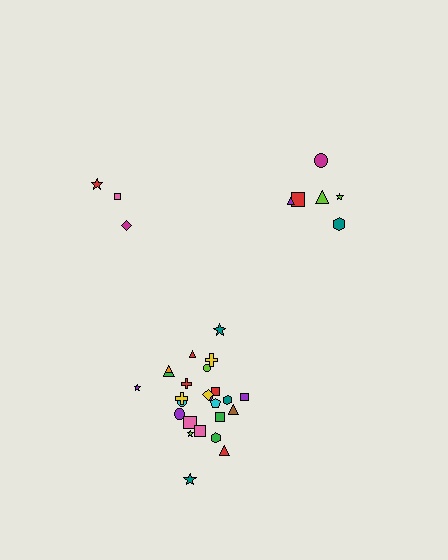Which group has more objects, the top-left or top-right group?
The top-right group.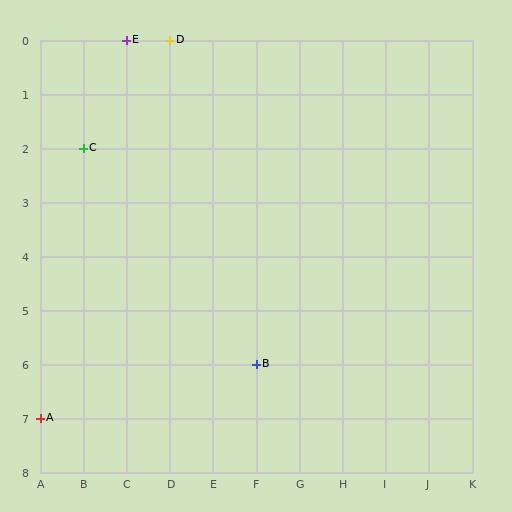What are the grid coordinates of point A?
Point A is at grid coordinates (A, 7).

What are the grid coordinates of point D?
Point D is at grid coordinates (D, 0).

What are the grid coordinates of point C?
Point C is at grid coordinates (B, 2).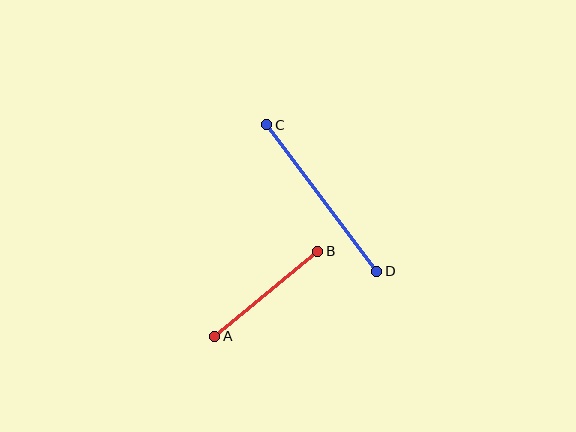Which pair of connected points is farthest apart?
Points C and D are farthest apart.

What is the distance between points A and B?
The distance is approximately 133 pixels.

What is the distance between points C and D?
The distance is approximately 183 pixels.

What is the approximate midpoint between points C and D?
The midpoint is at approximately (322, 198) pixels.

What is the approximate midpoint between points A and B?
The midpoint is at approximately (266, 294) pixels.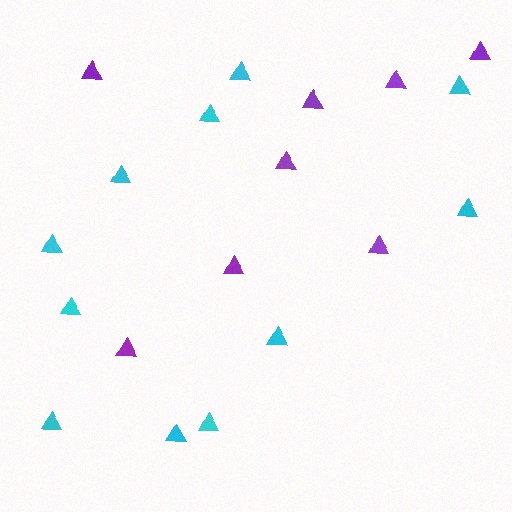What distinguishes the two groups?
There are 2 groups: one group of cyan triangles (11) and one group of purple triangles (8).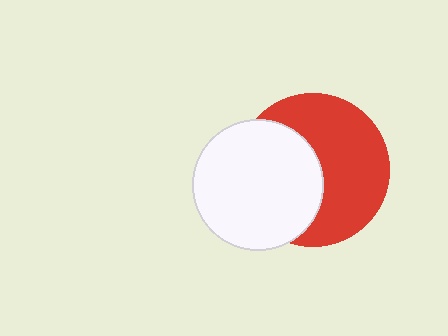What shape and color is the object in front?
The object in front is a white circle.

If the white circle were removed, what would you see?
You would see the complete red circle.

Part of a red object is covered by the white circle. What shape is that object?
It is a circle.